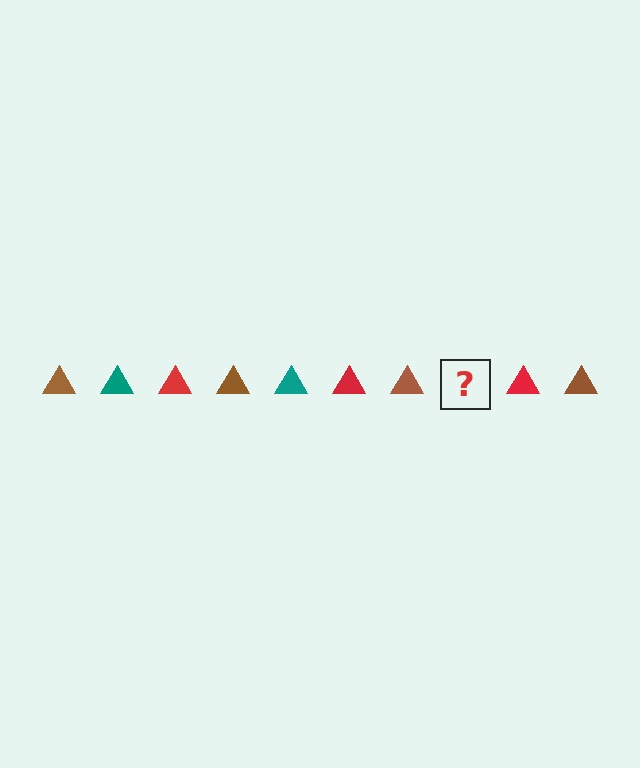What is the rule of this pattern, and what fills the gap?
The rule is that the pattern cycles through brown, teal, red triangles. The gap should be filled with a teal triangle.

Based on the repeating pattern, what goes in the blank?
The blank should be a teal triangle.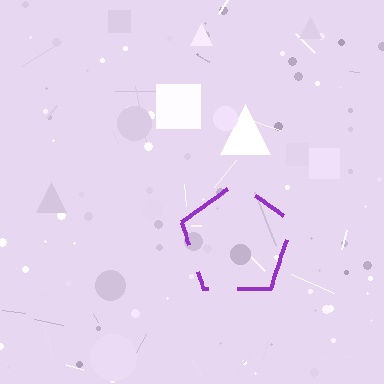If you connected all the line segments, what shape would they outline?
They would outline a pentagon.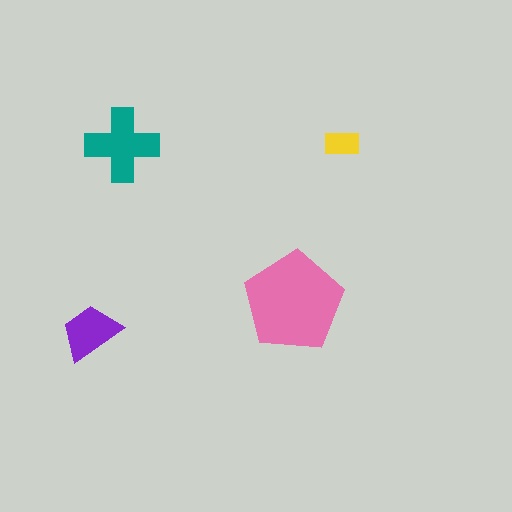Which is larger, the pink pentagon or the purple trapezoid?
The pink pentagon.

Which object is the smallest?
The yellow rectangle.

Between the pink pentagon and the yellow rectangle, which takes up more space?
The pink pentagon.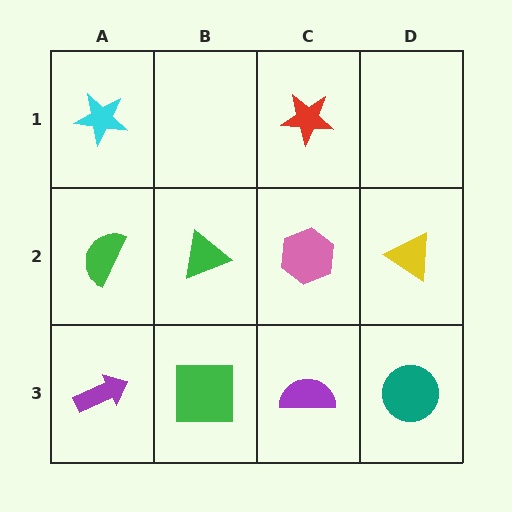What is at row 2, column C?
A pink hexagon.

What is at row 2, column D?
A yellow triangle.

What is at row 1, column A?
A cyan star.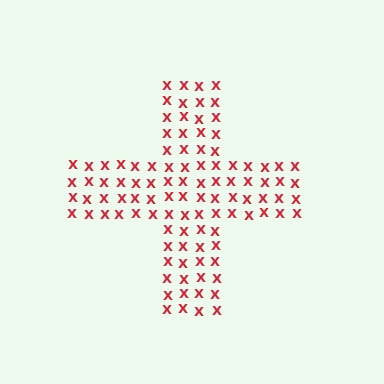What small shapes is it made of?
It is made of small letter X's.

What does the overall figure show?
The overall figure shows a cross.